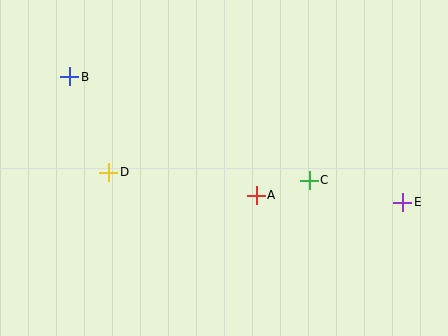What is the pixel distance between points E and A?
The distance between E and A is 147 pixels.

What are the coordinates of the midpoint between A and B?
The midpoint between A and B is at (163, 136).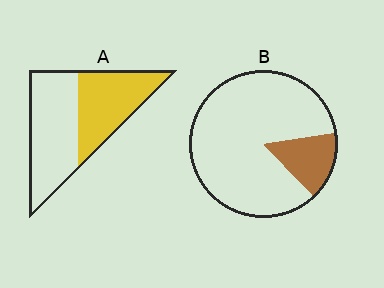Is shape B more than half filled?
No.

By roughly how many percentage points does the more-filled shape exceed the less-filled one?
By roughly 30 percentage points (A over B).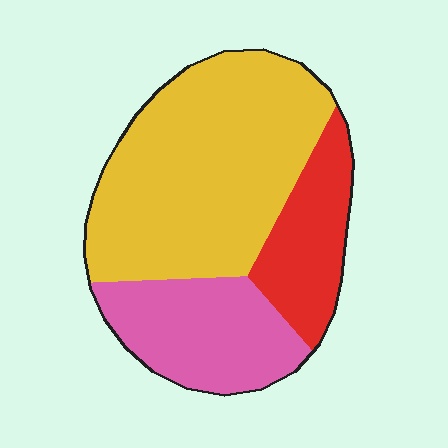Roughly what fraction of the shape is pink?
Pink takes up between a sixth and a third of the shape.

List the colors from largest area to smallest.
From largest to smallest: yellow, pink, red.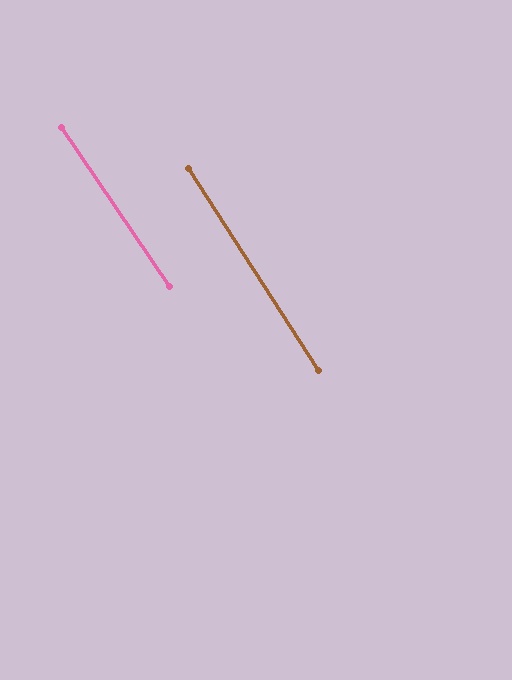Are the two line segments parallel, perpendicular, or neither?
Parallel — their directions differ by only 1.4°.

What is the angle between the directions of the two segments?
Approximately 1 degree.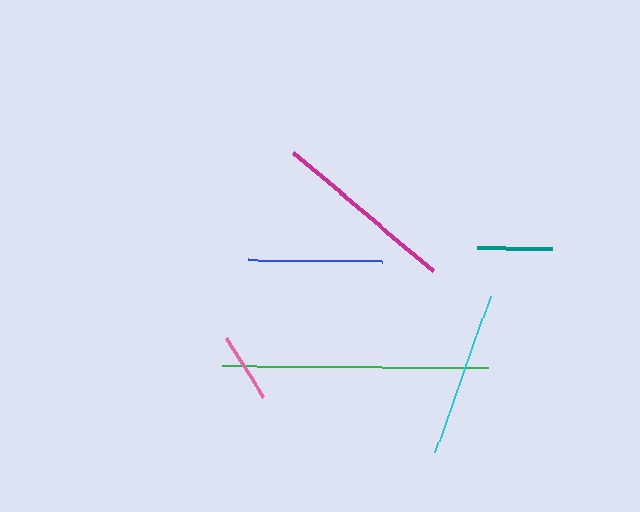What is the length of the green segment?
The green segment is approximately 266 pixels long.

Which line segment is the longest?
The green line is the longest at approximately 266 pixels.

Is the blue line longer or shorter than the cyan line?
The cyan line is longer than the blue line.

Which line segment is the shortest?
The pink line is the shortest at approximately 69 pixels.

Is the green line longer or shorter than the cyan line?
The green line is longer than the cyan line.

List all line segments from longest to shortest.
From longest to shortest: green, magenta, cyan, blue, teal, pink.